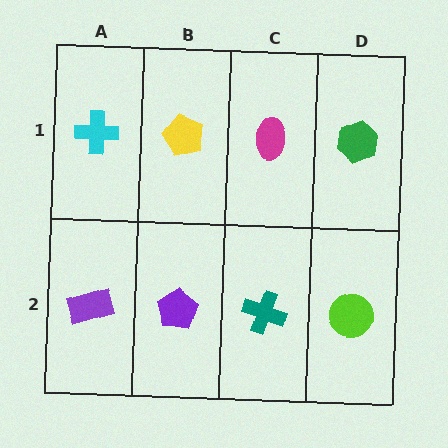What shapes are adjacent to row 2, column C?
A magenta ellipse (row 1, column C), a purple pentagon (row 2, column B), a lime circle (row 2, column D).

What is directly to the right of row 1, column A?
A yellow pentagon.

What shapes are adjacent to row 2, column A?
A cyan cross (row 1, column A), a purple pentagon (row 2, column B).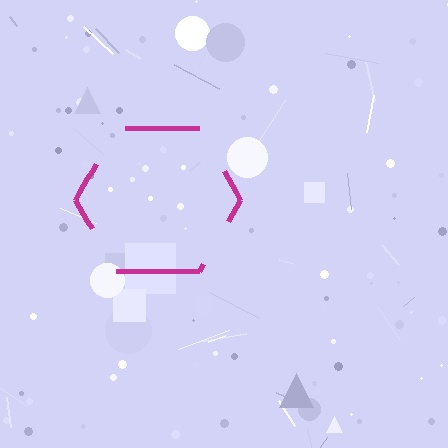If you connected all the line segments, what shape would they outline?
They would outline a hexagon.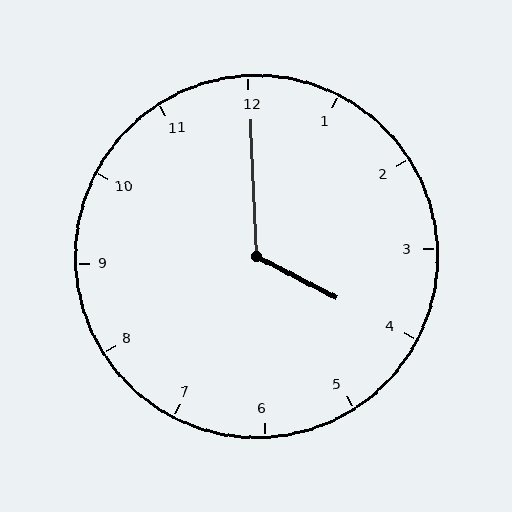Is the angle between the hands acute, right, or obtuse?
It is obtuse.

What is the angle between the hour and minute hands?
Approximately 120 degrees.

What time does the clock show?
4:00.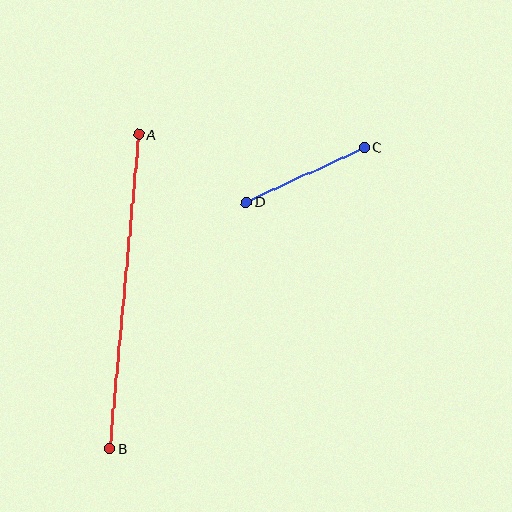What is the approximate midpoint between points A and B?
The midpoint is at approximately (124, 291) pixels.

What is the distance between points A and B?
The distance is approximately 315 pixels.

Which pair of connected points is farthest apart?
Points A and B are farthest apart.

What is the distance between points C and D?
The distance is approximately 130 pixels.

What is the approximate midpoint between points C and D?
The midpoint is at approximately (305, 175) pixels.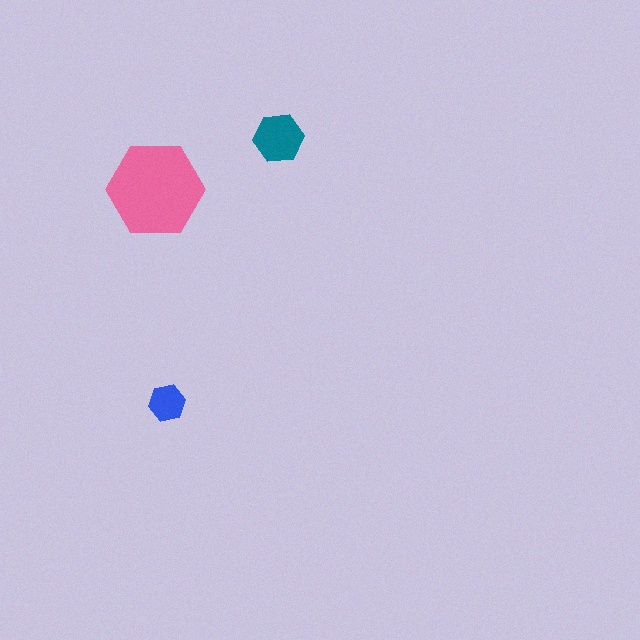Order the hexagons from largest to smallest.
the pink one, the teal one, the blue one.